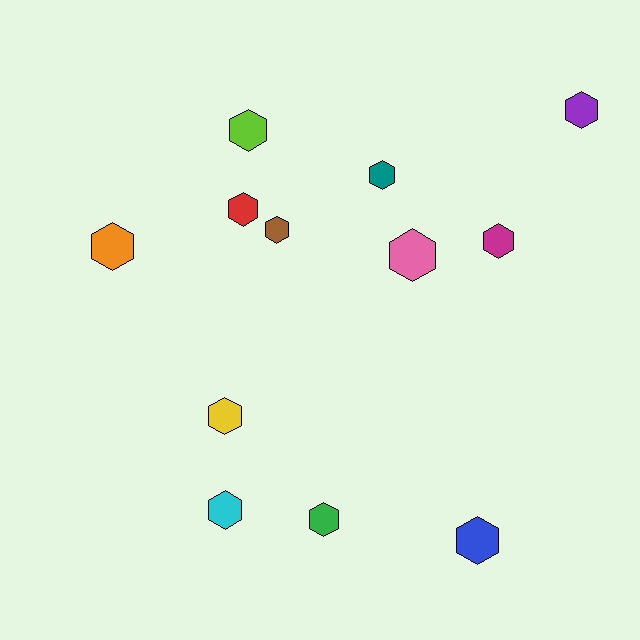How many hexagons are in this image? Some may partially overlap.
There are 12 hexagons.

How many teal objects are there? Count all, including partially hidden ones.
There is 1 teal object.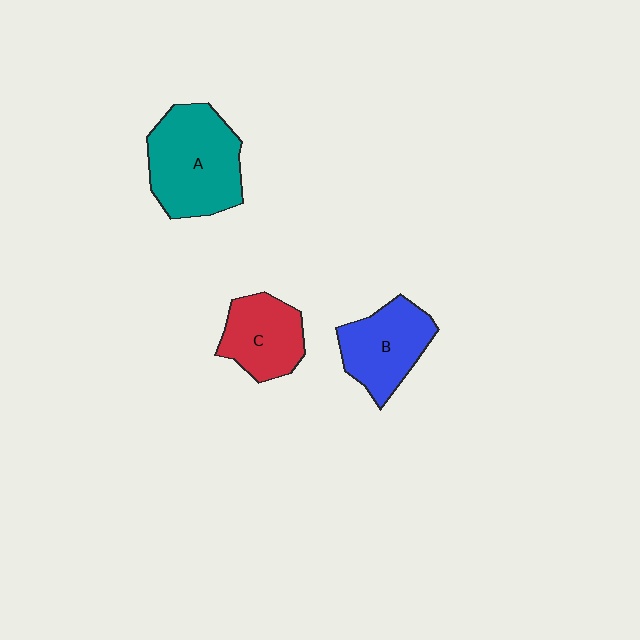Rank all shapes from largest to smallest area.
From largest to smallest: A (teal), B (blue), C (red).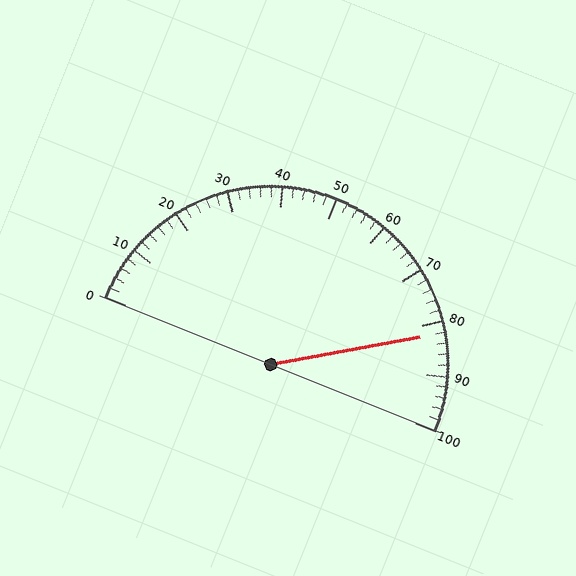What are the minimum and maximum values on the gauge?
The gauge ranges from 0 to 100.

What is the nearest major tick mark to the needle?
The nearest major tick mark is 80.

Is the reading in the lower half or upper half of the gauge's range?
The reading is in the upper half of the range (0 to 100).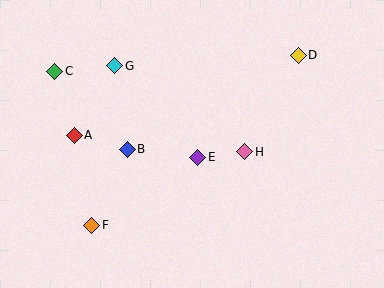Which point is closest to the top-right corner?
Point D is closest to the top-right corner.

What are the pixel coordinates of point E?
Point E is at (198, 157).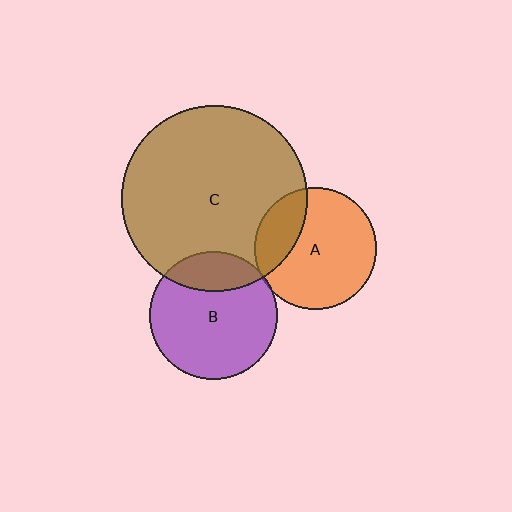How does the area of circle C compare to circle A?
Approximately 2.3 times.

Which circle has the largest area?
Circle C (brown).